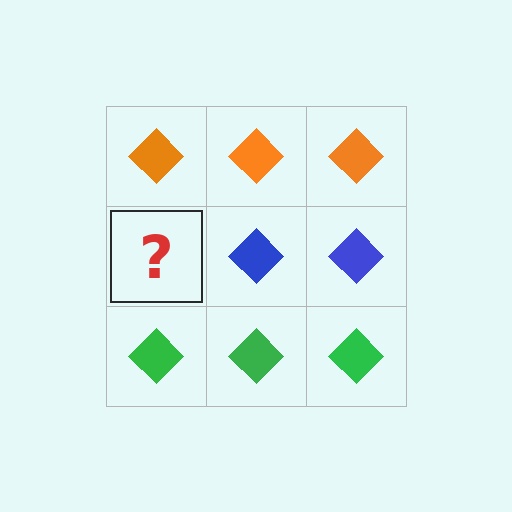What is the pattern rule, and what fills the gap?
The rule is that each row has a consistent color. The gap should be filled with a blue diamond.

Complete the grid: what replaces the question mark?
The question mark should be replaced with a blue diamond.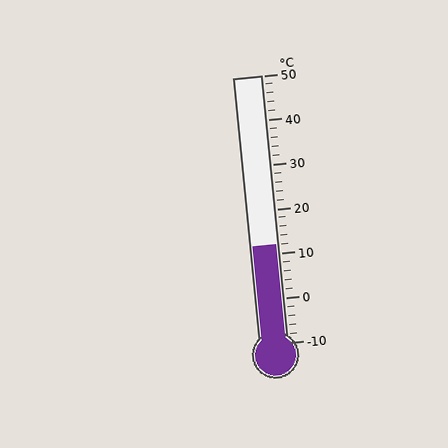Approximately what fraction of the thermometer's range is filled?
The thermometer is filled to approximately 35% of its range.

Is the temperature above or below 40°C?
The temperature is below 40°C.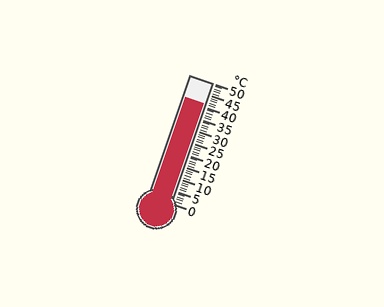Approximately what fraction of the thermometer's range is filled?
The thermometer is filled to approximately 80% of its range.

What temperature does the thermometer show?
The thermometer shows approximately 41°C.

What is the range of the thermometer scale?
The thermometer scale ranges from 0°C to 50°C.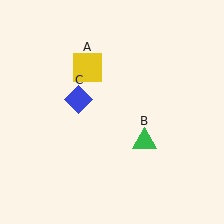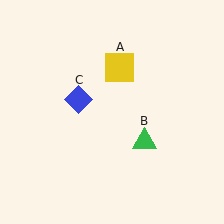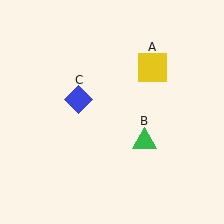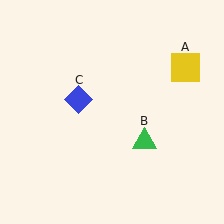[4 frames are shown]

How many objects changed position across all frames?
1 object changed position: yellow square (object A).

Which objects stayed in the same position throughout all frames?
Green triangle (object B) and blue diamond (object C) remained stationary.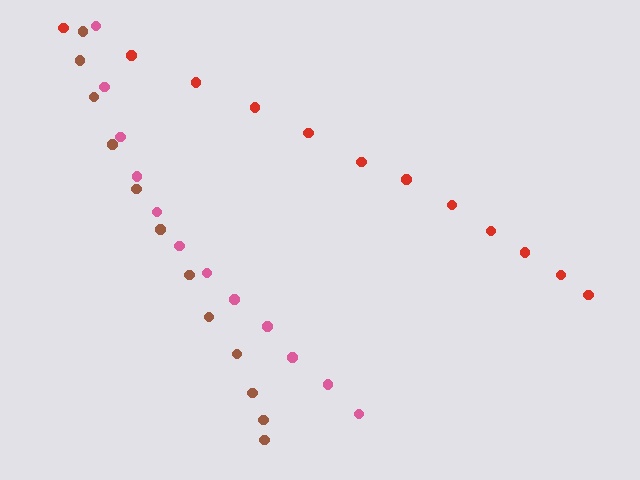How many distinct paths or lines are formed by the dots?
There are 3 distinct paths.